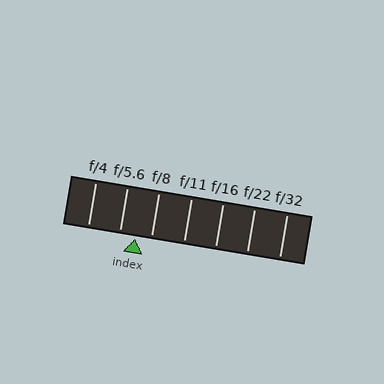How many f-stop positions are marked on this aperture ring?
There are 7 f-stop positions marked.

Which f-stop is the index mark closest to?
The index mark is closest to f/5.6.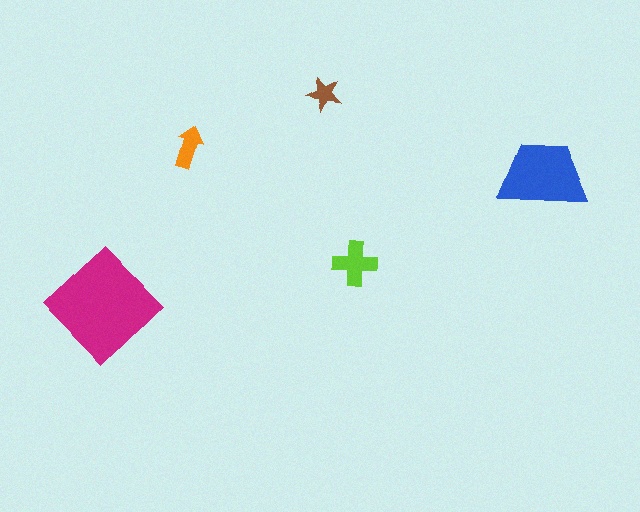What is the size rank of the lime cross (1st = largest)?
3rd.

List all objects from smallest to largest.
The brown star, the orange arrow, the lime cross, the blue trapezoid, the magenta diamond.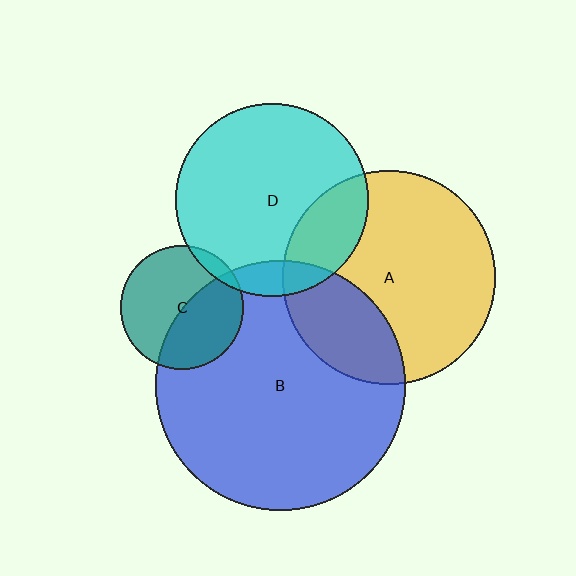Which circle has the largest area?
Circle B (blue).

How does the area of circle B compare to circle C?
Approximately 4.1 times.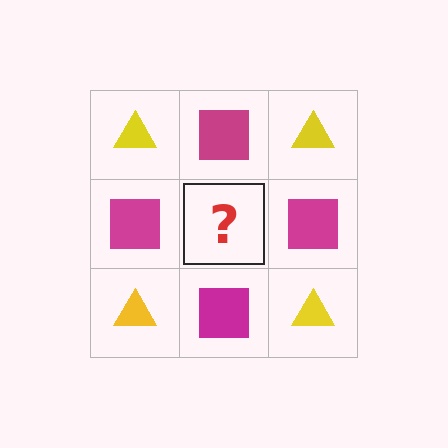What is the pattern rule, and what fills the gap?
The rule is that it alternates yellow triangle and magenta square in a checkerboard pattern. The gap should be filled with a yellow triangle.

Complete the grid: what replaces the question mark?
The question mark should be replaced with a yellow triangle.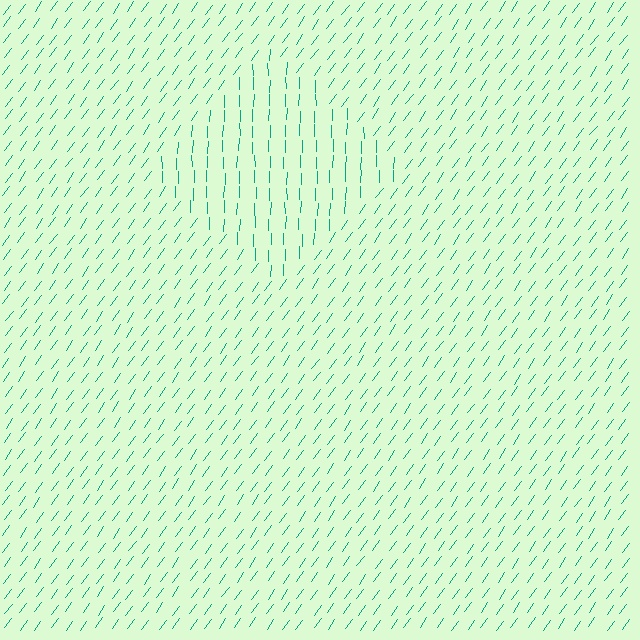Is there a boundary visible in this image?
Yes, there is a texture boundary formed by a change in line orientation.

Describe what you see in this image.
The image is filled with small teal line segments. A diamond region in the image has lines oriented differently from the surrounding lines, creating a visible texture boundary.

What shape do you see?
I see a diamond.